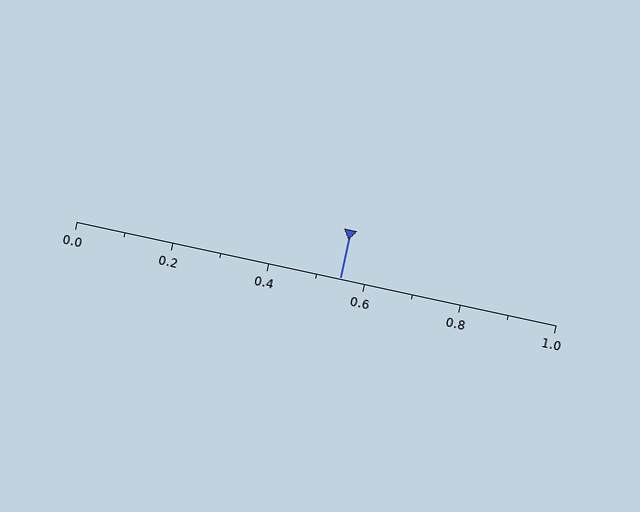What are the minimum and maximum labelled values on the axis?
The axis runs from 0.0 to 1.0.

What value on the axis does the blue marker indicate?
The marker indicates approximately 0.55.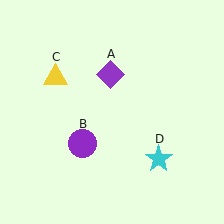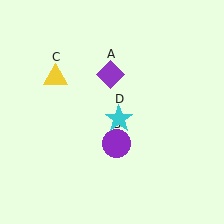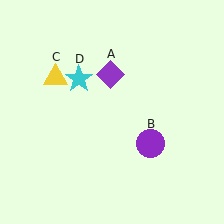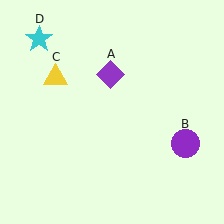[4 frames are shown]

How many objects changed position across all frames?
2 objects changed position: purple circle (object B), cyan star (object D).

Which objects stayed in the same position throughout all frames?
Purple diamond (object A) and yellow triangle (object C) remained stationary.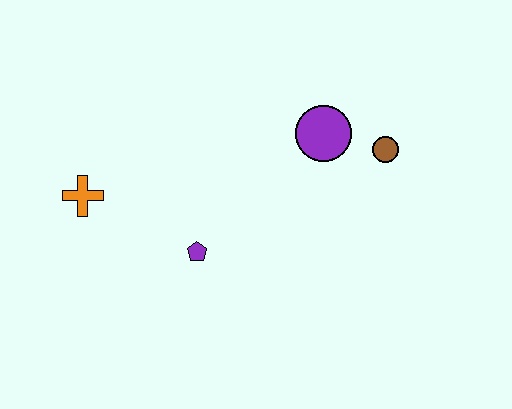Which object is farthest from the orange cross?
The brown circle is farthest from the orange cross.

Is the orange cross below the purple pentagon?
No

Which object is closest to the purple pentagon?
The orange cross is closest to the purple pentagon.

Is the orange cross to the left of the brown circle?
Yes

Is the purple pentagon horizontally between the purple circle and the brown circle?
No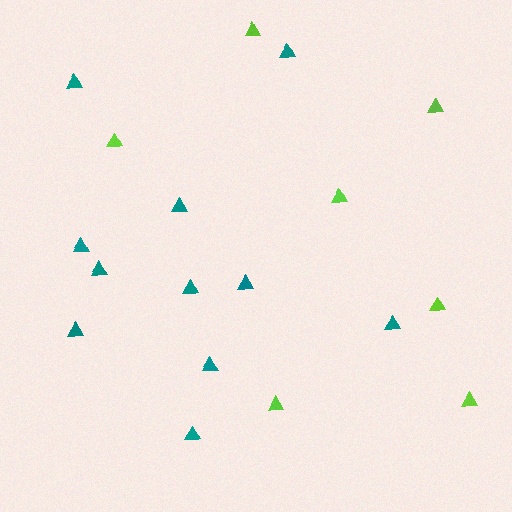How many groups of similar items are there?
There are 2 groups: one group of teal triangles (11) and one group of lime triangles (7).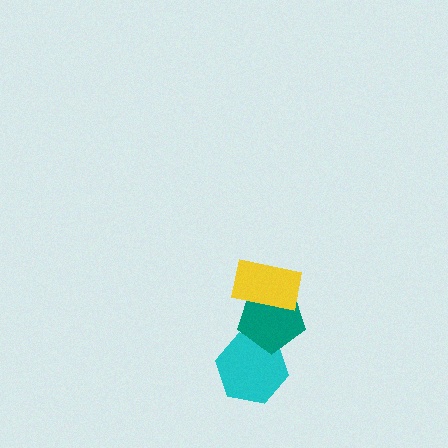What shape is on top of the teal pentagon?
The yellow rectangle is on top of the teal pentagon.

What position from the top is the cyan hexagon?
The cyan hexagon is 3rd from the top.